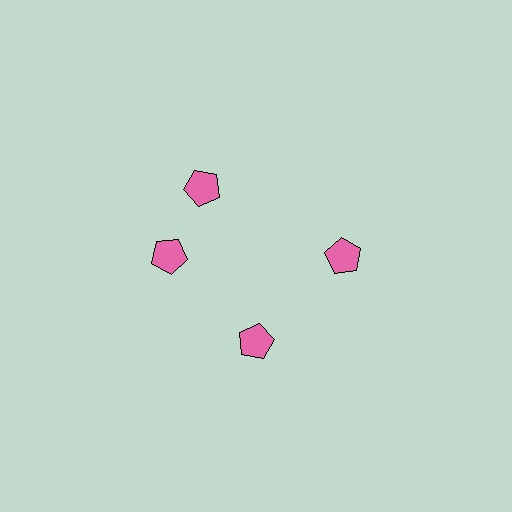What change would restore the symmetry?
The symmetry would be restored by rotating it back into even spacing with its neighbors so that all 4 pentagons sit at equal angles and equal distance from the center.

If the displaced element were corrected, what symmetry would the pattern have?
It would have 4-fold rotational symmetry — the pattern would map onto itself every 90 degrees.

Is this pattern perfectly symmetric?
No. The 4 pink pentagons are arranged in a ring, but one element near the 12 o'clock position is rotated out of alignment along the ring, breaking the 4-fold rotational symmetry.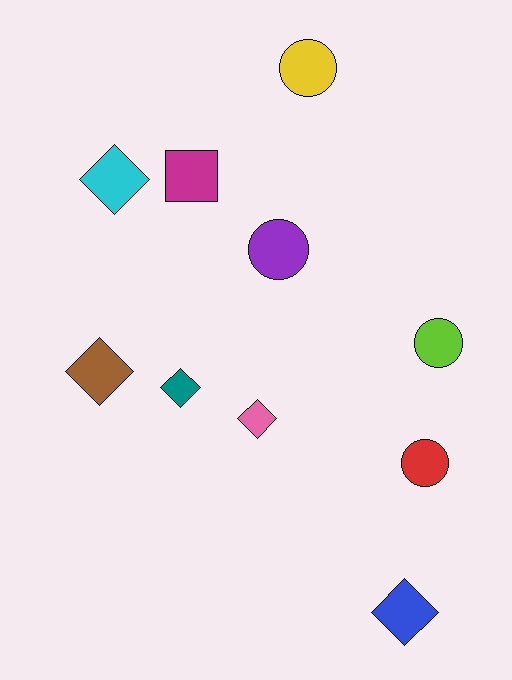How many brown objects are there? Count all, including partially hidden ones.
There is 1 brown object.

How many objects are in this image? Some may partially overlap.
There are 10 objects.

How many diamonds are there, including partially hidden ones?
There are 5 diamonds.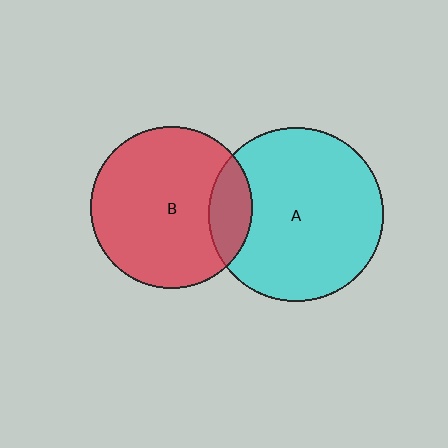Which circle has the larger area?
Circle A (cyan).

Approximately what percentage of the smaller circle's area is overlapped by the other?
Approximately 15%.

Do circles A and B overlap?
Yes.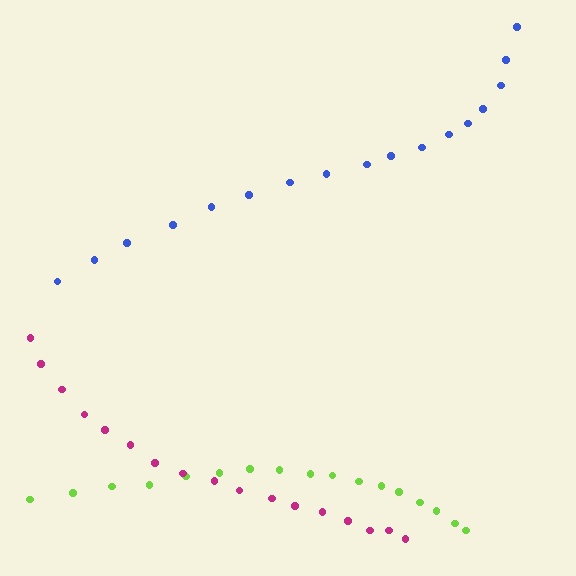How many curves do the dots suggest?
There are 3 distinct paths.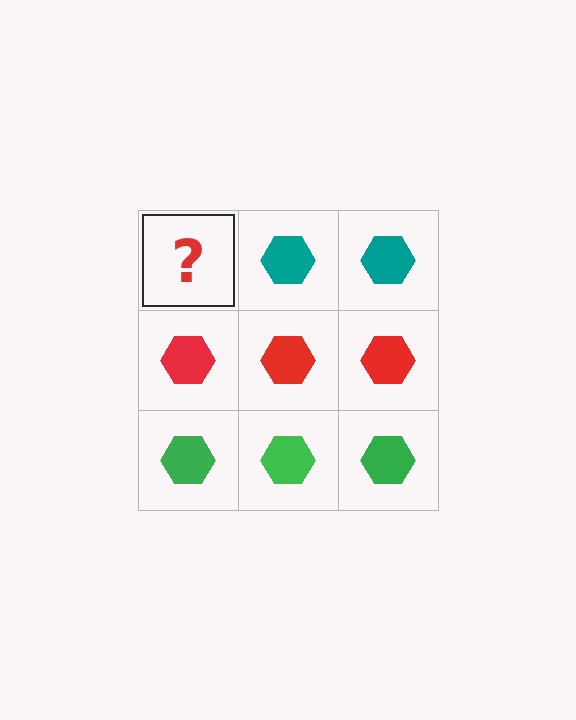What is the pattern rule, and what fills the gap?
The rule is that each row has a consistent color. The gap should be filled with a teal hexagon.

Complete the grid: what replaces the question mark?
The question mark should be replaced with a teal hexagon.